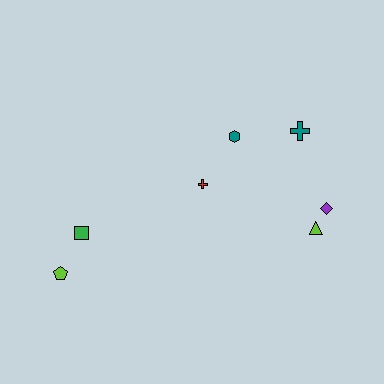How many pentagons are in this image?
There is 1 pentagon.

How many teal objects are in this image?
There are 2 teal objects.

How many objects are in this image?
There are 7 objects.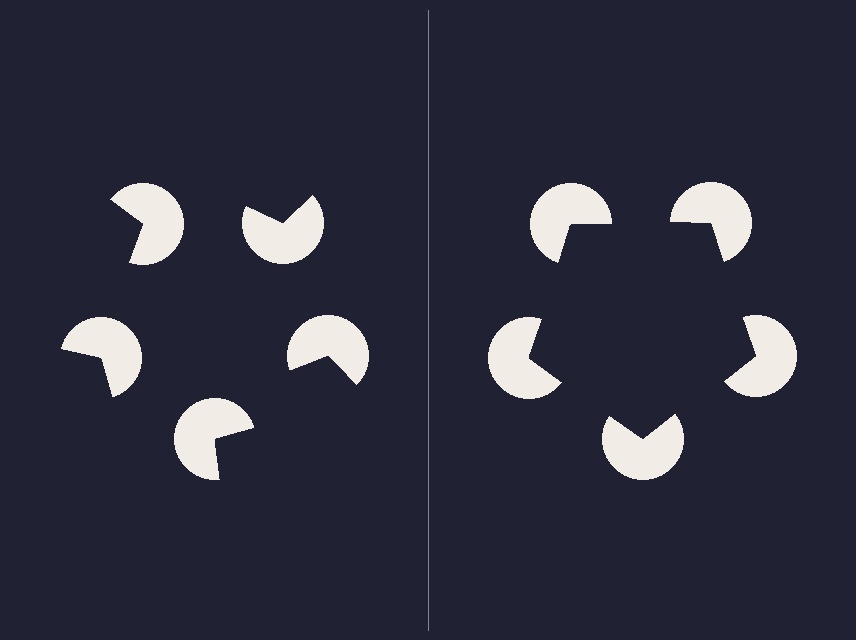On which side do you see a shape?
An illusory pentagon appears on the right side. On the left side the wedge cuts are rotated, so no coherent shape forms.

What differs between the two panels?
The pac-man discs are positioned identically on both sides; only the wedge orientations differ. On the right they align to a pentagon; on the left they are misaligned.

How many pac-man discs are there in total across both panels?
10 — 5 on each side.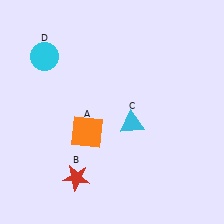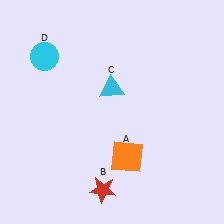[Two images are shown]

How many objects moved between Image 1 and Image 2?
3 objects moved between the two images.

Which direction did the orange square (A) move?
The orange square (A) moved right.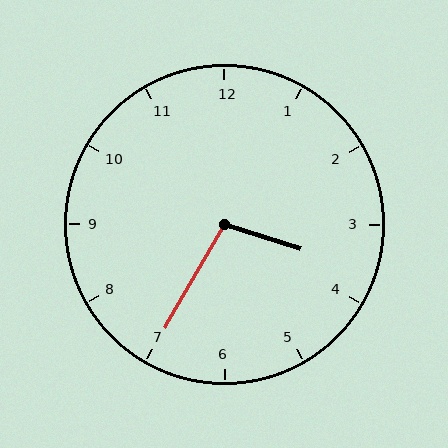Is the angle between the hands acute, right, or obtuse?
It is obtuse.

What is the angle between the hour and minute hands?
Approximately 102 degrees.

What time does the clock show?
3:35.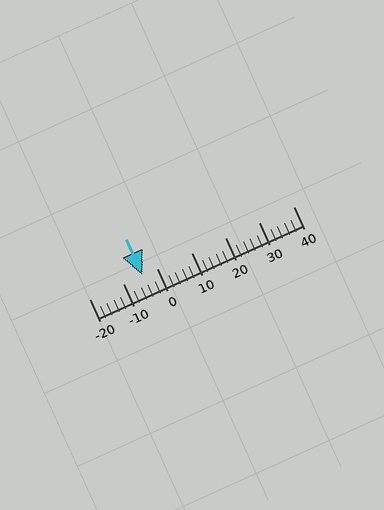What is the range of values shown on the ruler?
The ruler shows values from -20 to 40.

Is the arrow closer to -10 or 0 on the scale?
The arrow is closer to 0.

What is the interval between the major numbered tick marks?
The major tick marks are spaced 10 units apart.